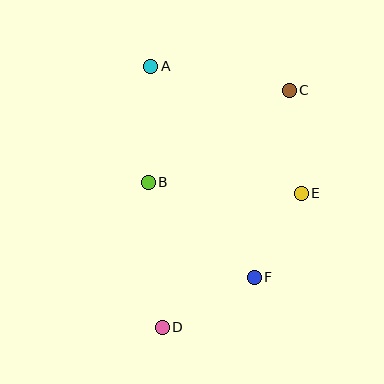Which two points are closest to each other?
Points E and F are closest to each other.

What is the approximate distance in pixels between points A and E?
The distance between A and E is approximately 197 pixels.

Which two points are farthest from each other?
Points C and D are farthest from each other.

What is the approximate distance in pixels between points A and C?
The distance between A and C is approximately 140 pixels.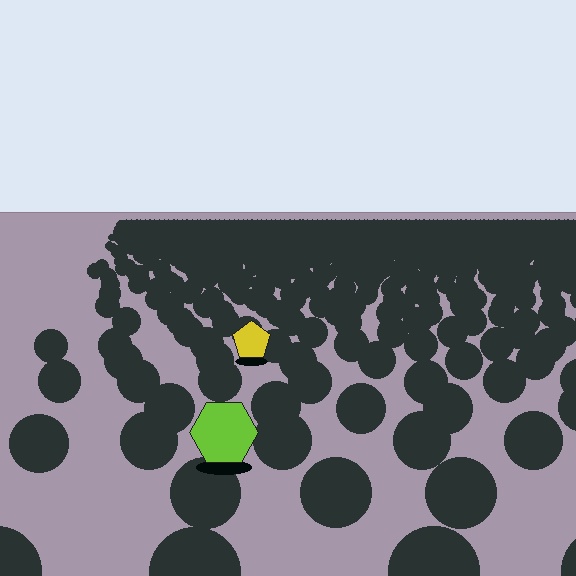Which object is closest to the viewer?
The lime hexagon is closest. The texture marks near it are larger and more spread out.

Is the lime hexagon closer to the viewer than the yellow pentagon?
Yes. The lime hexagon is closer — you can tell from the texture gradient: the ground texture is coarser near it.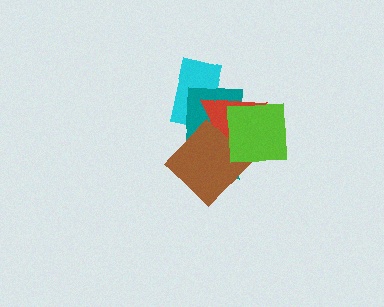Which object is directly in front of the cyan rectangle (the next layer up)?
The teal rectangle is directly in front of the cyan rectangle.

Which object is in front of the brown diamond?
The lime square is in front of the brown diamond.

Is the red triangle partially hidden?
Yes, it is partially covered by another shape.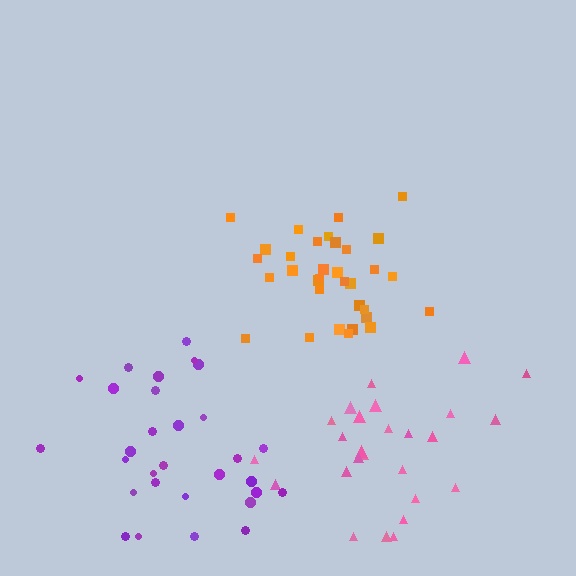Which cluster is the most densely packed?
Orange.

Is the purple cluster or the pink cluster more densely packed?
Purple.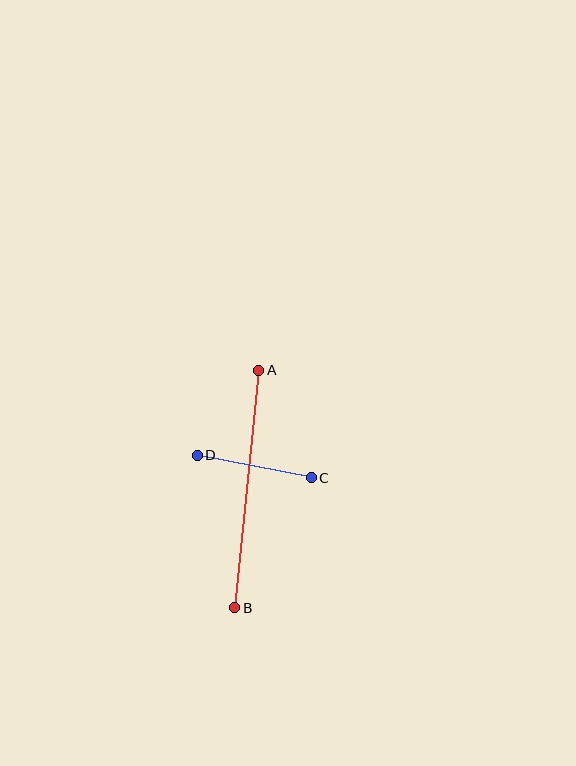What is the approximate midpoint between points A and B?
The midpoint is at approximately (247, 489) pixels.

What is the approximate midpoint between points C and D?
The midpoint is at approximately (254, 467) pixels.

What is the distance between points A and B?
The distance is approximately 239 pixels.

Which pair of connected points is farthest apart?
Points A and B are farthest apart.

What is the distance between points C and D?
The distance is approximately 116 pixels.